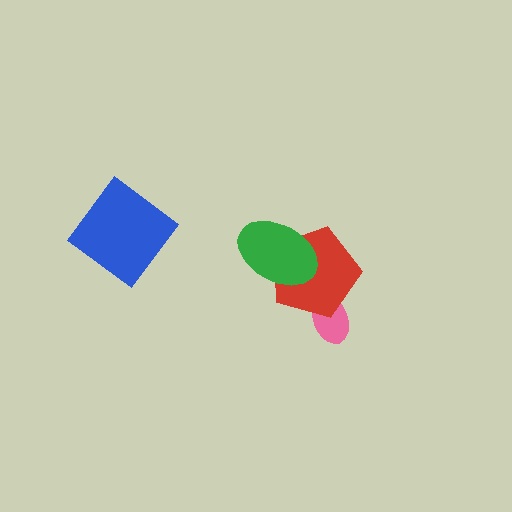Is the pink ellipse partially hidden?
Yes, it is partially covered by another shape.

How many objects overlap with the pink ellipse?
1 object overlaps with the pink ellipse.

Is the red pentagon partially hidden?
Yes, it is partially covered by another shape.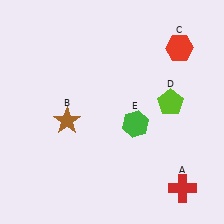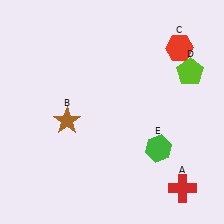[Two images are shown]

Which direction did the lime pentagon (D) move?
The lime pentagon (D) moved up.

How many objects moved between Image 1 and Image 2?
2 objects moved between the two images.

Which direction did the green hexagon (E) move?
The green hexagon (E) moved down.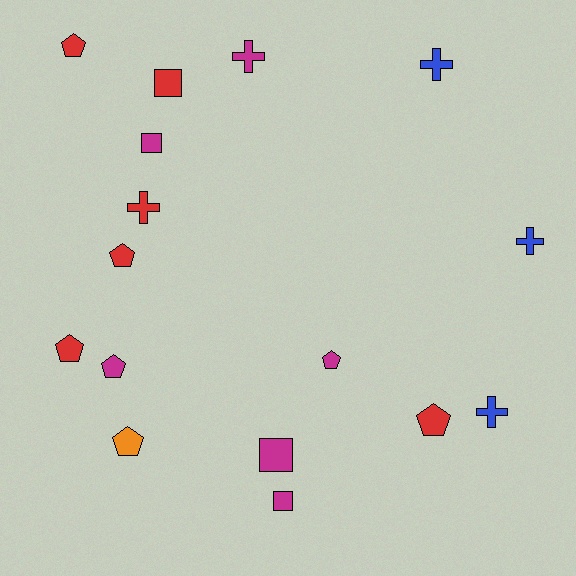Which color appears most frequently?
Red, with 6 objects.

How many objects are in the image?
There are 16 objects.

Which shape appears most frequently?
Pentagon, with 7 objects.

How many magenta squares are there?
There are 3 magenta squares.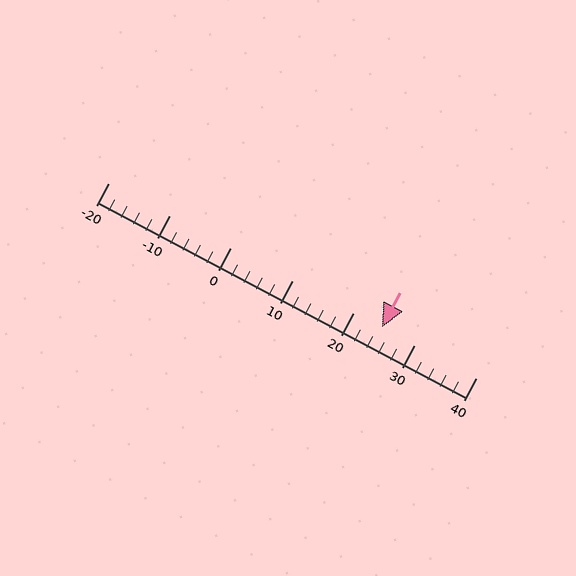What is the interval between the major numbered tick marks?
The major tick marks are spaced 10 units apart.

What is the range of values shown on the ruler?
The ruler shows values from -20 to 40.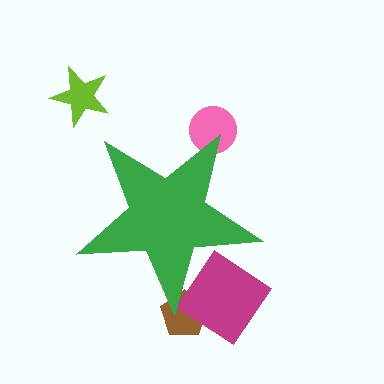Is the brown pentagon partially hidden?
Yes, the brown pentagon is partially hidden behind the green star.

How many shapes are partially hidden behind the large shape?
3 shapes are partially hidden.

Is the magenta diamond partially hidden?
Yes, the magenta diamond is partially hidden behind the green star.